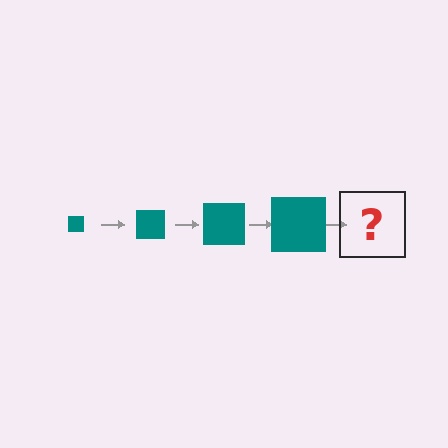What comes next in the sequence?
The next element should be a teal square, larger than the previous one.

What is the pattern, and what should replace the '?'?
The pattern is that the square gets progressively larger each step. The '?' should be a teal square, larger than the previous one.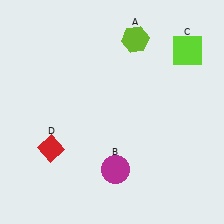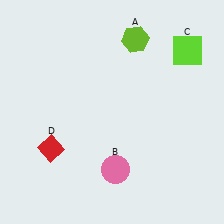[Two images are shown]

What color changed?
The circle (B) changed from magenta in Image 1 to pink in Image 2.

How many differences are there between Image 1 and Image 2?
There is 1 difference between the two images.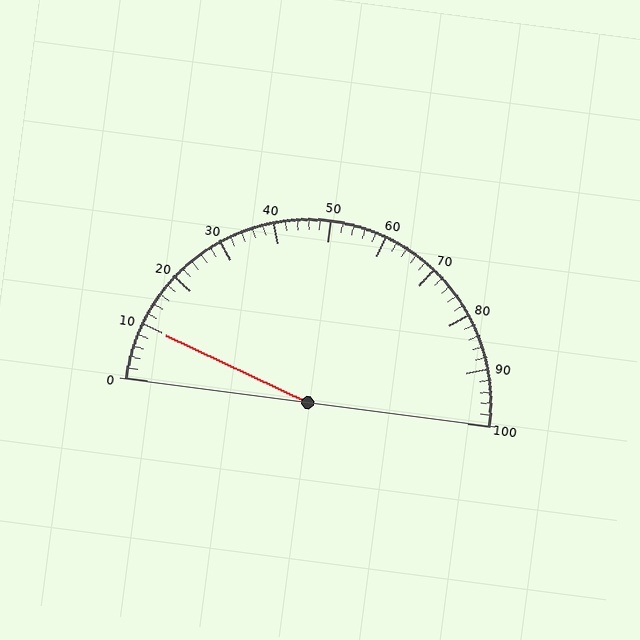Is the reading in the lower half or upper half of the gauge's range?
The reading is in the lower half of the range (0 to 100).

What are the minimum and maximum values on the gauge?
The gauge ranges from 0 to 100.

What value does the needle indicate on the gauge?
The needle indicates approximately 10.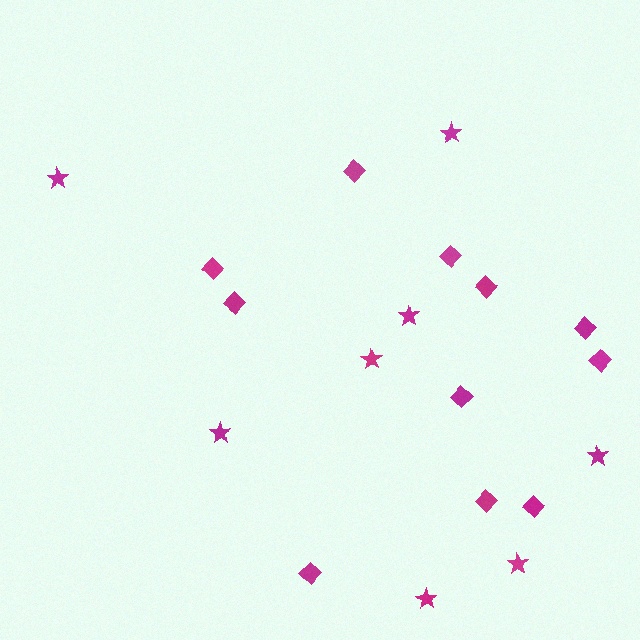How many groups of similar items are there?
There are 2 groups: one group of stars (8) and one group of diamonds (11).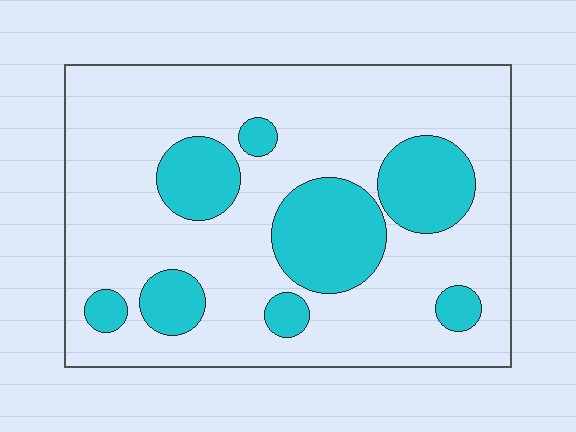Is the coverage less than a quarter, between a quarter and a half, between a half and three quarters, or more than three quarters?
Less than a quarter.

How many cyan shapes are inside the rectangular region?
8.